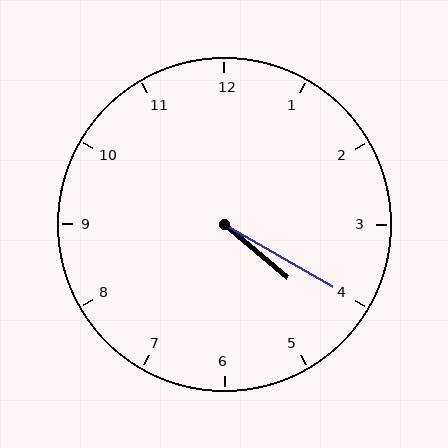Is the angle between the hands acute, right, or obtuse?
It is acute.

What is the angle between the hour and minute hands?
Approximately 10 degrees.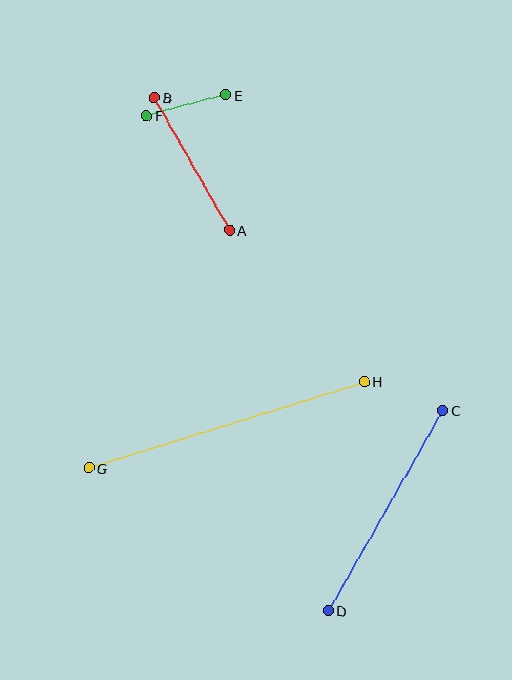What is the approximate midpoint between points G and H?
The midpoint is at approximately (227, 425) pixels.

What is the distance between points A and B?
The distance is approximately 152 pixels.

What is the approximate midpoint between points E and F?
The midpoint is at approximately (186, 106) pixels.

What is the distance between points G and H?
The distance is approximately 289 pixels.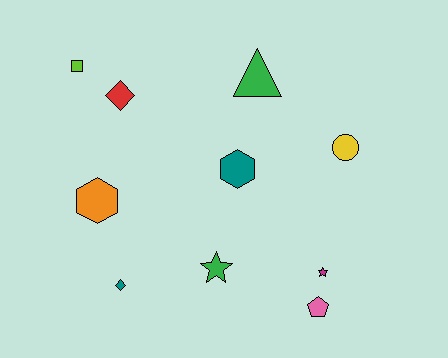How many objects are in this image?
There are 10 objects.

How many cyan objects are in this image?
There are no cyan objects.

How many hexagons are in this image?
There are 2 hexagons.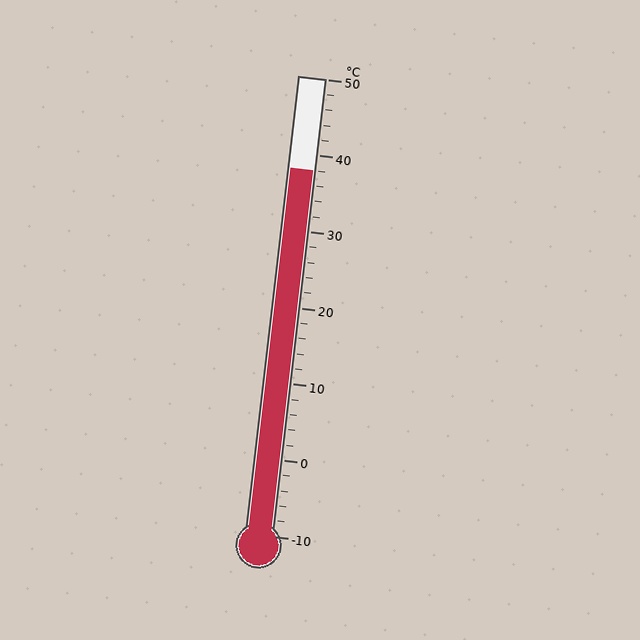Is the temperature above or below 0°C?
The temperature is above 0°C.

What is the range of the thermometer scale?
The thermometer scale ranges from -10°C to 50°C.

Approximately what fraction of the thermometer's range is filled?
The thermometer is filled to approximately 80% of its range.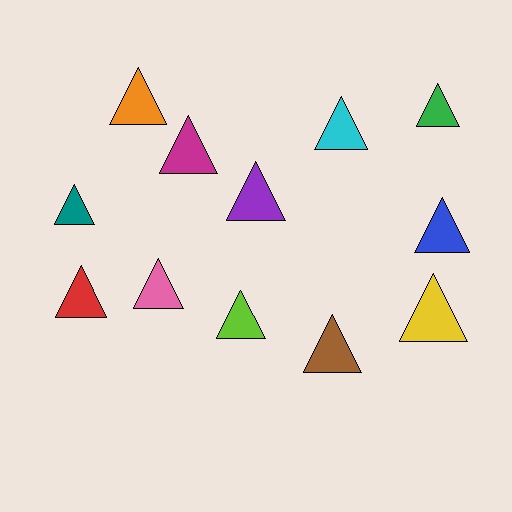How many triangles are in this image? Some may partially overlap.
There are 12 triangles.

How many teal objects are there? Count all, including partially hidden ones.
There is 1 teal object.